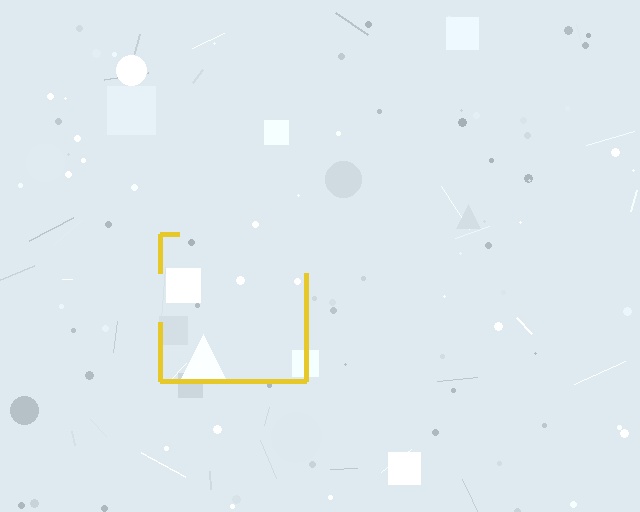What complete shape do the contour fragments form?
The contour fragments form a square.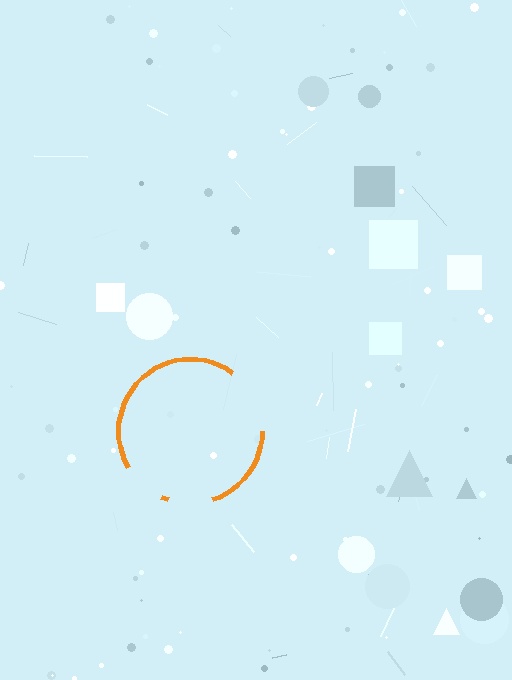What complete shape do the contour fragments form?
The contour fragments form a circle.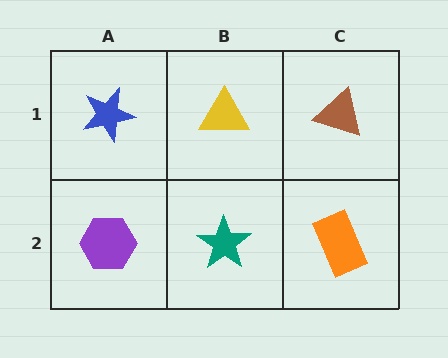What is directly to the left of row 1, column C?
A yellow triangle.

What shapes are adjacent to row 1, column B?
A teal star (row 2, column B), a blue star (row 1, column A), a brown triangle (row 1, column C).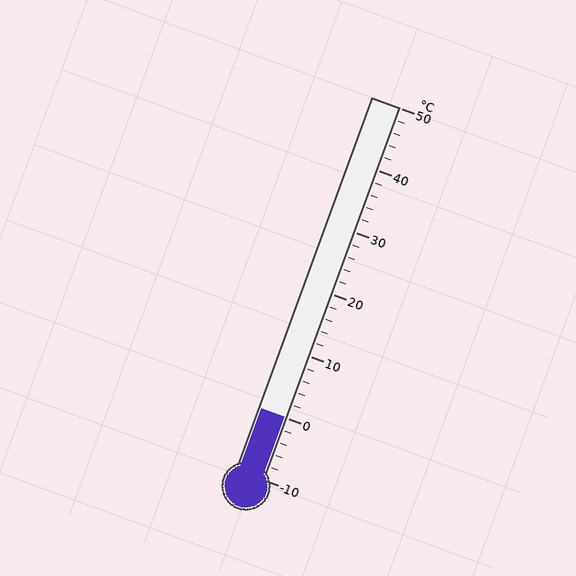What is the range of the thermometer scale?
The thermometer scale ranges from -10°C to 50°C.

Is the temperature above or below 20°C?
The temperature is below 20°C.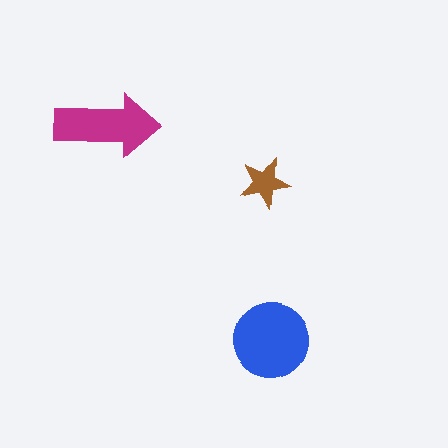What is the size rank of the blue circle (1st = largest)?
1st.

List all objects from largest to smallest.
The blue circle, the magenta arrow, the brown star.